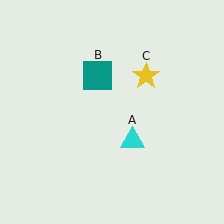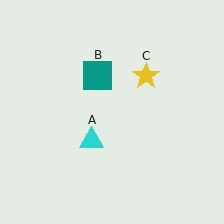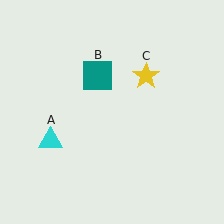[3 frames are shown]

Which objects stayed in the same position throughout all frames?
Teal square (object B) and yellow star (object C) remained stationary.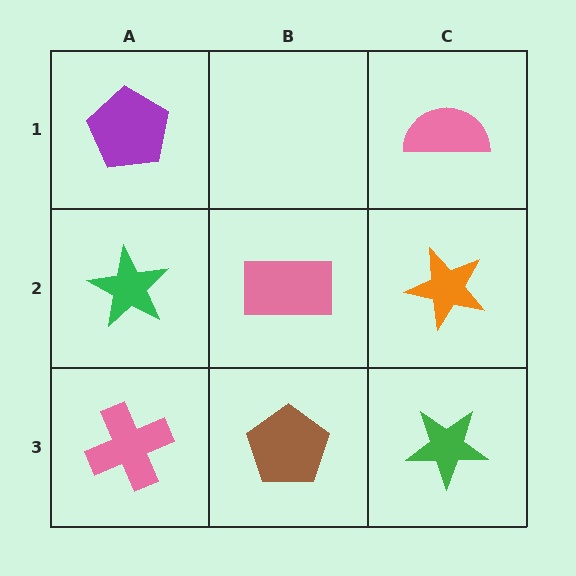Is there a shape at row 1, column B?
No, that cell is empty.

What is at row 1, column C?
A pink semicircle.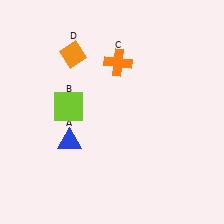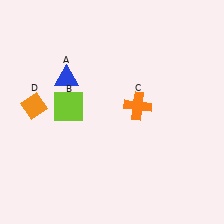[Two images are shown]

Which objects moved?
The objects that moved are: the blue triangle (A), the orange cross (C), the orange diamond (D).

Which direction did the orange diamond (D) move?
The orange diamond (D) moved down.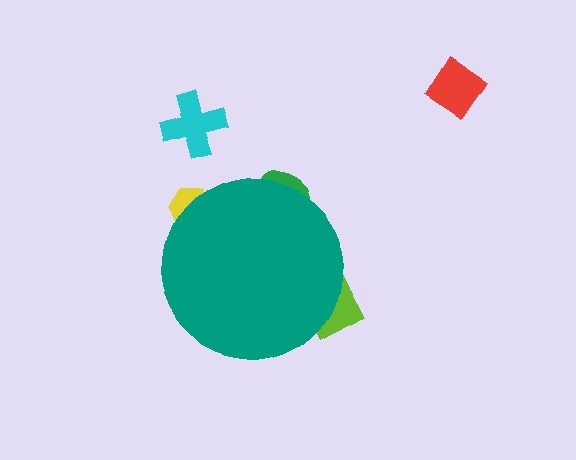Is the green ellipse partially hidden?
Yes, the green ellipse is partially hidden behind the teal circle.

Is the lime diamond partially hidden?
Yes, the lime diamond is partially hidden behind the teal circle.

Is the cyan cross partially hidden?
No, the cyan cross is fully visible.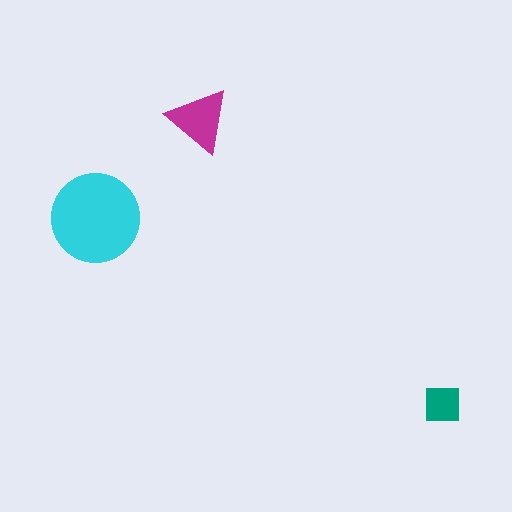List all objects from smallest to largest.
The teal square, the magenta triangle, the cyan circle.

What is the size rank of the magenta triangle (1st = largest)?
2nd.